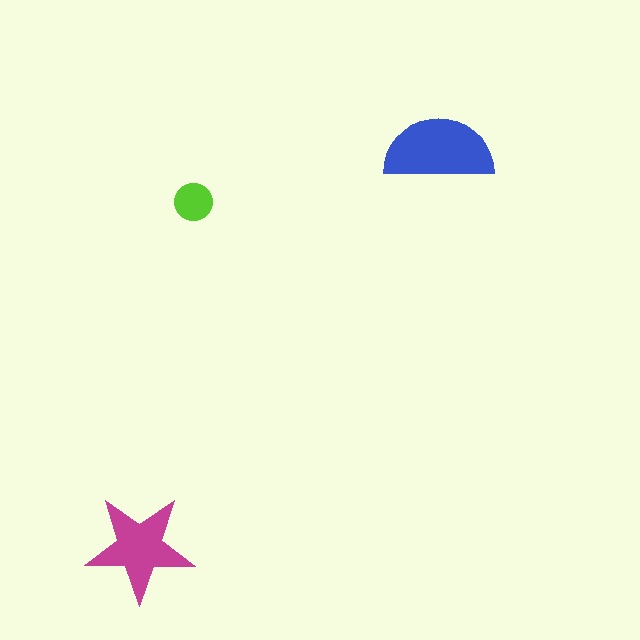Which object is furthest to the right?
The blue semicircle is rightmost.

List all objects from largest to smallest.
The blue semicircle, the magenta star, the lime circle.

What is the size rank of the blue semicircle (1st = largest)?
1st.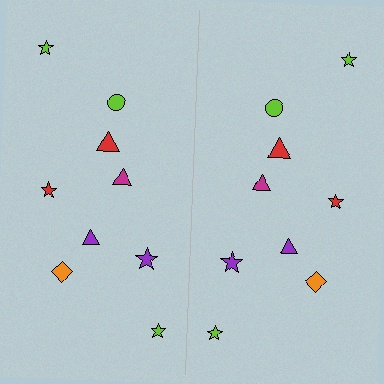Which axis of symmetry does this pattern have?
The pattern has a vertical axis of symmetry running through the center of the image.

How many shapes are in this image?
There are 18 shapes in this image.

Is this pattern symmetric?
Yes, this pattern has bilateral (reflection) symmetry.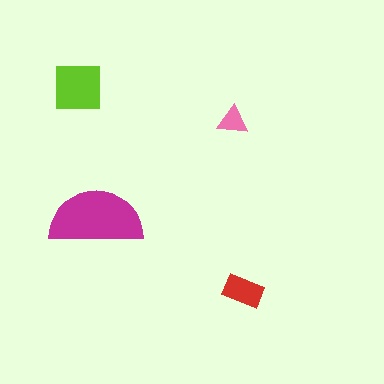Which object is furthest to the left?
The lime square is leftmost.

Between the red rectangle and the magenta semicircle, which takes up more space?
The magenta semicircle.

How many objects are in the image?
There are 4 objects in the image.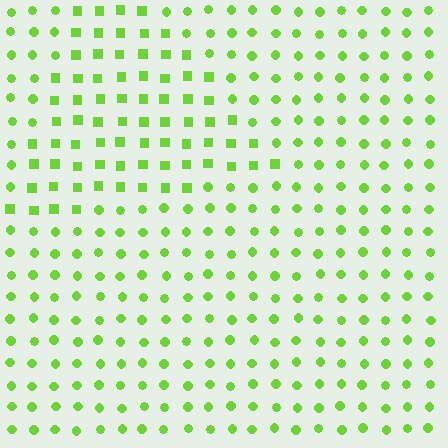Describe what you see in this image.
The image is filled with small lime elements arranged in a uniform grid. A triangle-shaped region contains squares, while the surrounding area contains circles. The boundary is defined purely by the change in element shape.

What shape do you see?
I see a triangle.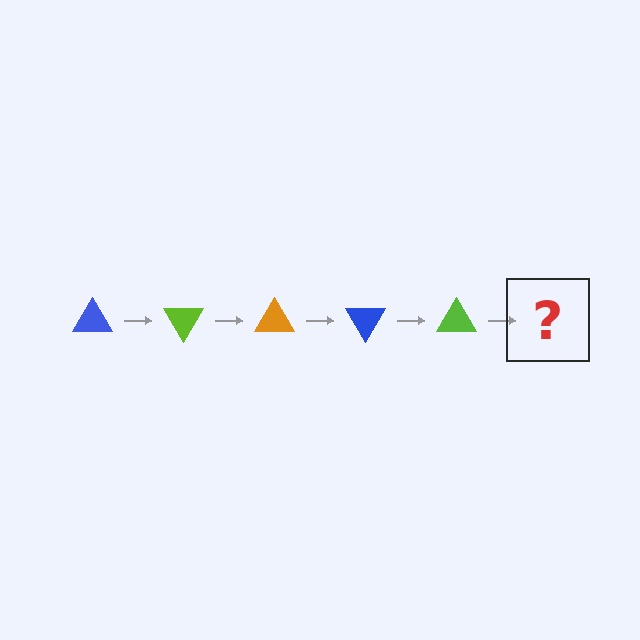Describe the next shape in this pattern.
It should be an orange triangle, rotated 300 degrees from the start.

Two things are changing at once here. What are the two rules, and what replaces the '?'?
The two rules are that it rotates 60 degrees each step and the color cycles through blue, lime, and orange. The '?' should be an orange triangle, rotated 300 degrees from the start.